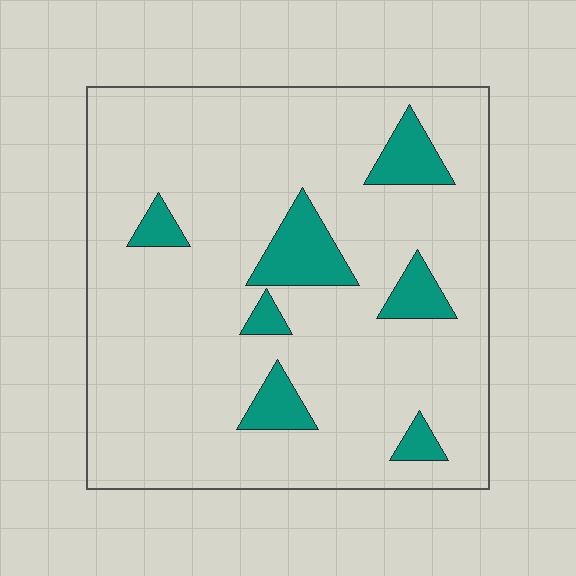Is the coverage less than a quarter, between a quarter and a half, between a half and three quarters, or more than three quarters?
Less than a quarter.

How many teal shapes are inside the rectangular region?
7.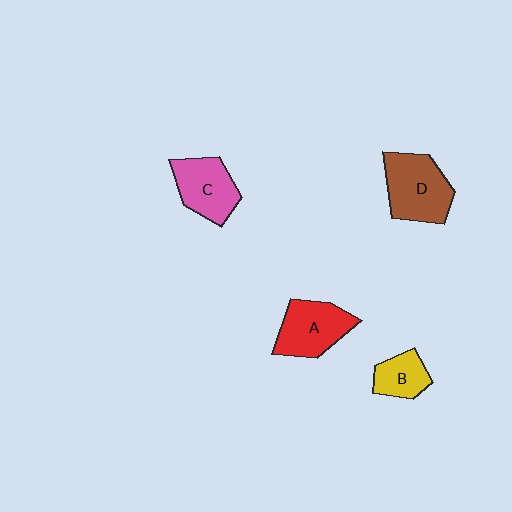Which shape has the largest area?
Shape D (brown).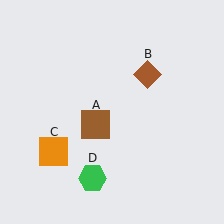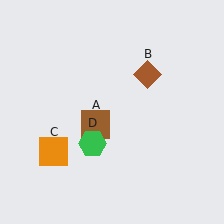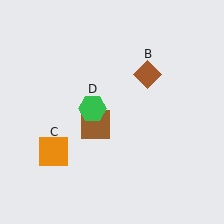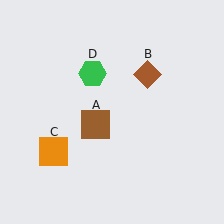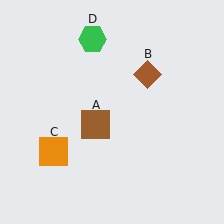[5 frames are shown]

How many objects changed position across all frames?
1 object changed position: green hexagon (object D).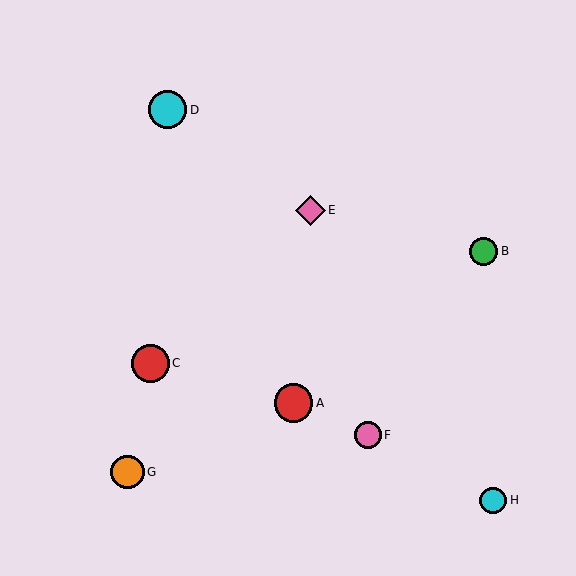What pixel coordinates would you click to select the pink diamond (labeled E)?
Click at (310, 210) to select the pink diamond E.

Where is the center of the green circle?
The center of the green circle is at (484, 251).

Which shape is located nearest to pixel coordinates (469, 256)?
The green circle (labeled B) at (484, 251) is nearest to that location.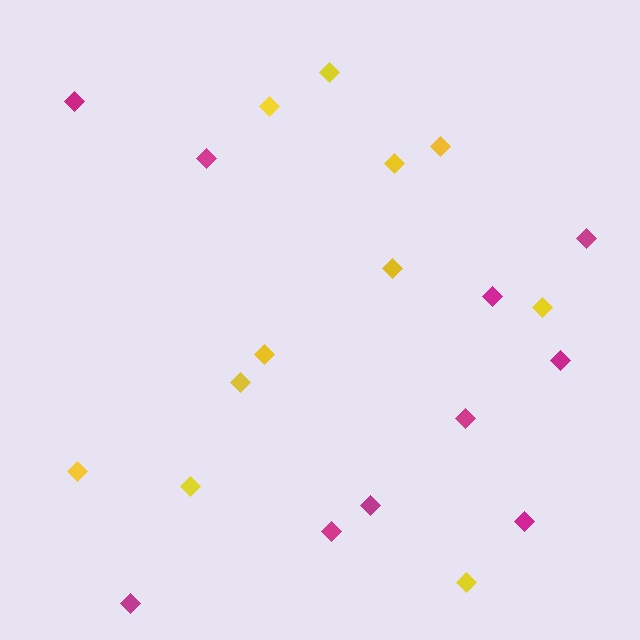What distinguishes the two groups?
There are 2 groups: one group of yellow diamonds (11) and one group of magenta diamonds (10).